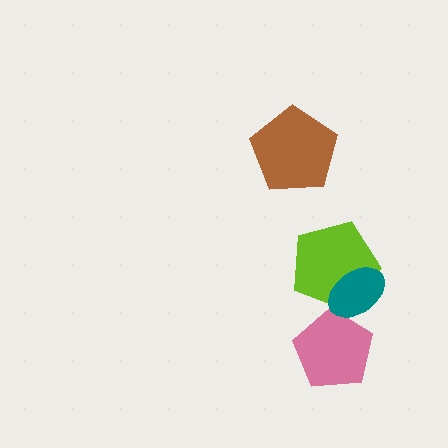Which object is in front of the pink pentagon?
The teal ellipse is in front of the pink pentagon.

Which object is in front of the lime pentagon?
The teal ellipse is in front of the lime pentagon.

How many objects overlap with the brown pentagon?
0 objects overlap with the brown pentagon.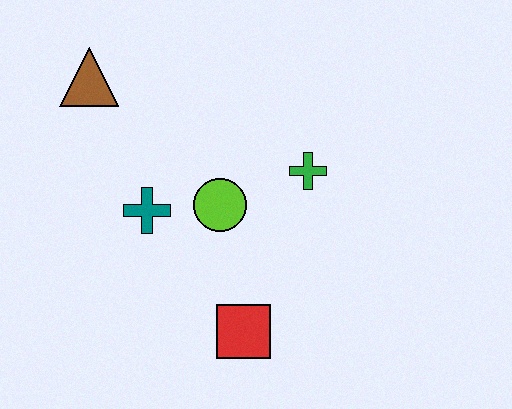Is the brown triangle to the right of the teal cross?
No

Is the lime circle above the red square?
Yes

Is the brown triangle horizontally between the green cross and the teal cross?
No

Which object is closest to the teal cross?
The lime circle is closest to the teal cross.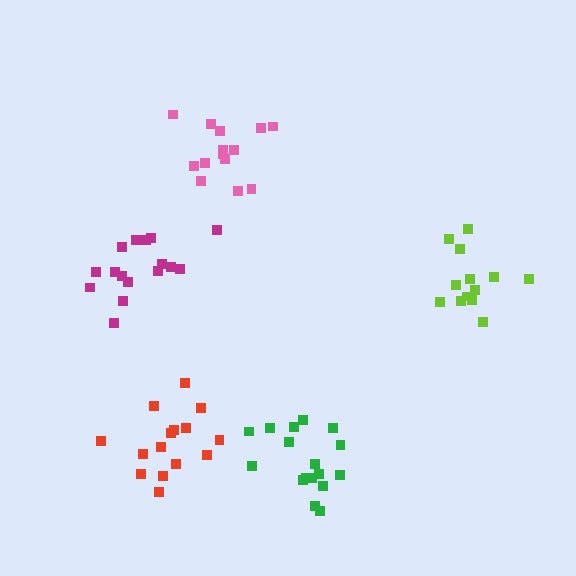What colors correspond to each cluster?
The clusters are colored: magenta, pink, lime, green, red.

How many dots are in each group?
Group 1: 17 dots, Group 2: 14 dots, Group 3: 13 dots, Group 4: 17 dots, Group 5: 15 dots (76 total).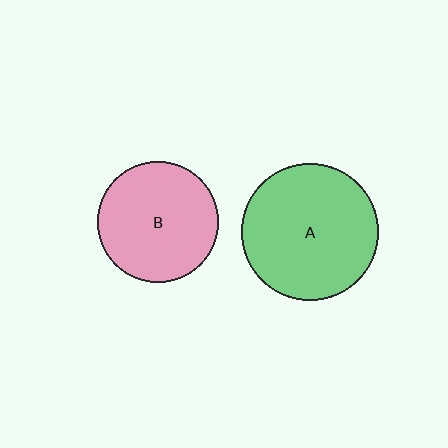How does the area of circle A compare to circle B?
Approximately 1.3 times.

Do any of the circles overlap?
No, none of the circles overlap.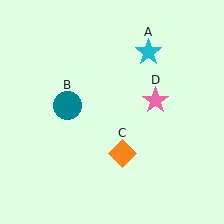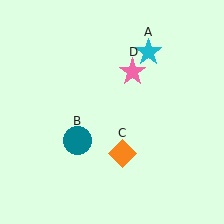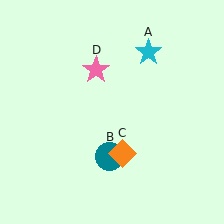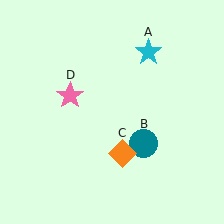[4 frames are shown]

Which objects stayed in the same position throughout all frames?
Cyan star (object A) and orange diamond (object C) remained stationary.